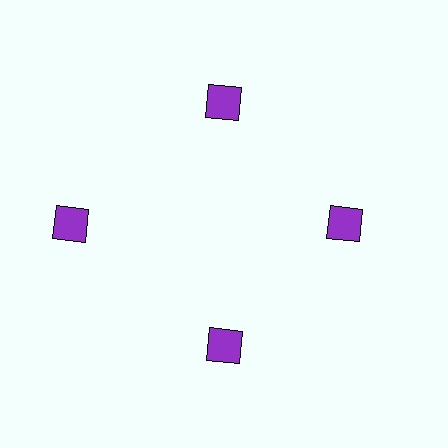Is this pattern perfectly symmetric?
No. The 4 purple squares are arranged in a ring, but one element near the 9 o'clock position is pushed outward from the center, breaking the 4-fold rotational symmetry.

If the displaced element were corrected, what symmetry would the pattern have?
It would have 4-fold rotational symmetry — the pattern would map onto itself every 90 degrees.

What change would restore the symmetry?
The symmetry would be restored by moving it inward, back onto the ring so that all 4 squares sit at equal angles and equal distance from the center.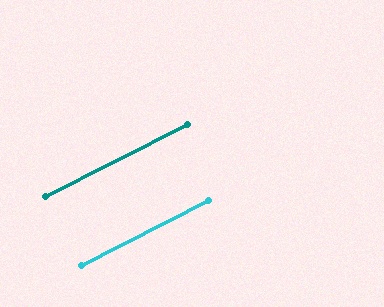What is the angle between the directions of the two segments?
Approximately 0 degrees.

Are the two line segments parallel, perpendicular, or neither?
Parallel — their directions differ by only 0.2°.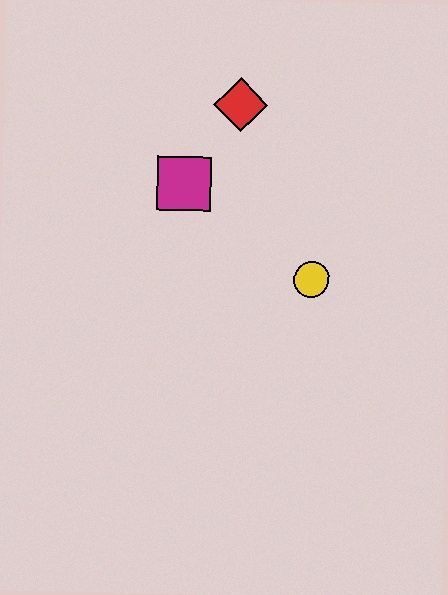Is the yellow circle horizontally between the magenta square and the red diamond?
No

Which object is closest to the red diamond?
The magenta square is closest to the red diamond.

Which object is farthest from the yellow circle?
The red diamond is farthest from the yellow circle.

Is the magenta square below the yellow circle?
No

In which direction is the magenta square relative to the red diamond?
The magenta square is below the red diamond.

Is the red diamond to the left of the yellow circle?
Yes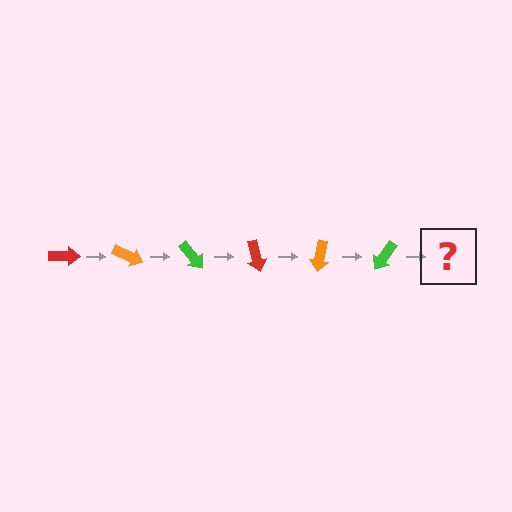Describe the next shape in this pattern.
It should be a red arrow, rotated 150 degrees from the start.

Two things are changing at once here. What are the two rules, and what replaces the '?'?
The two rules are that it rotates 25 degrees each step and the color cycles through red, orange, and green. The '?' should be a red arrow, rotated 150 degrees from the start.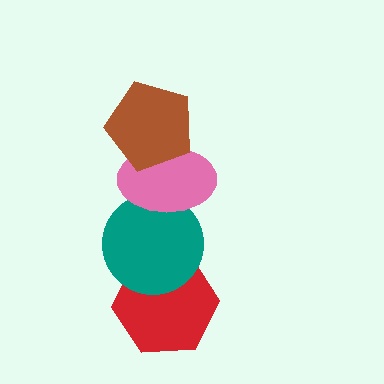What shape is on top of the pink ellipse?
The brown pentagon is on top of the pink ellipse.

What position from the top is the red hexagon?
The red hexagon is 4th from the top.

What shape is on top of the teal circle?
The pink ellipse is on top of the teal circle.